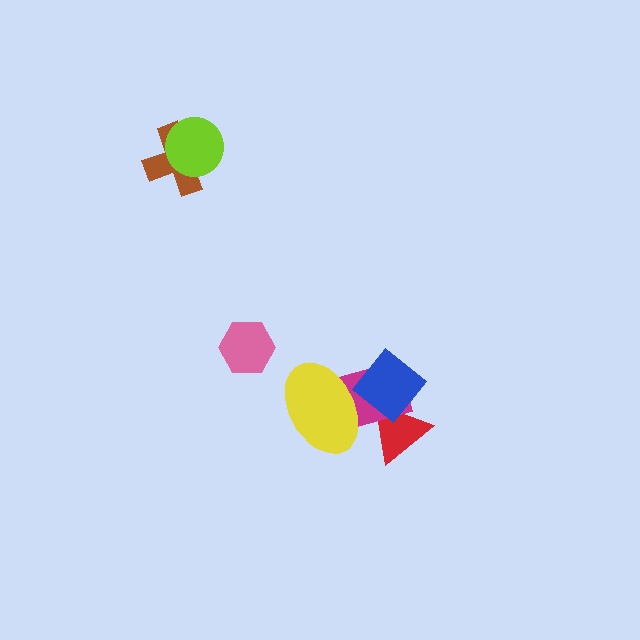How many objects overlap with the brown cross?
1 object overlaps with the brown cross.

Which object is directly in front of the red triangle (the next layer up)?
The magenta rectangle is directly in front of the red triangle.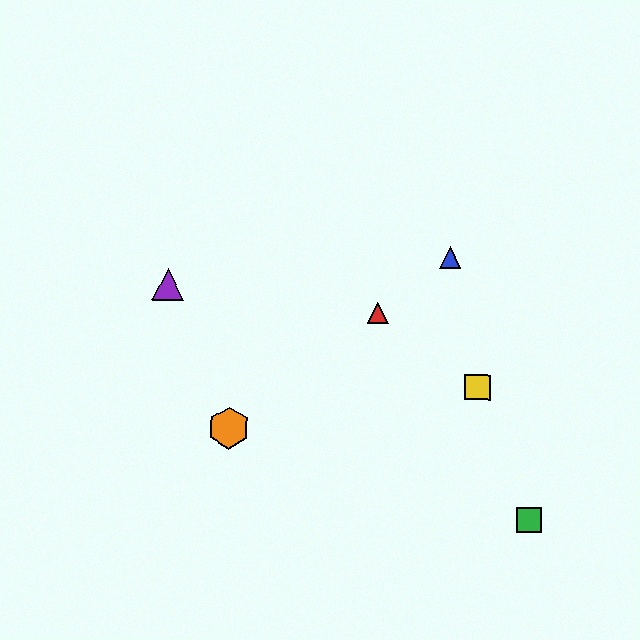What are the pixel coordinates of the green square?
The green square is at (529, 520).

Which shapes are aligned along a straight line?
The red triangle, the blue triangle, the orange hexagon are aligned along a straight line.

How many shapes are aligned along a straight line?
3 shapes (the red triangle, the blue triangle, the orange hexagon) are aligned along a straight line.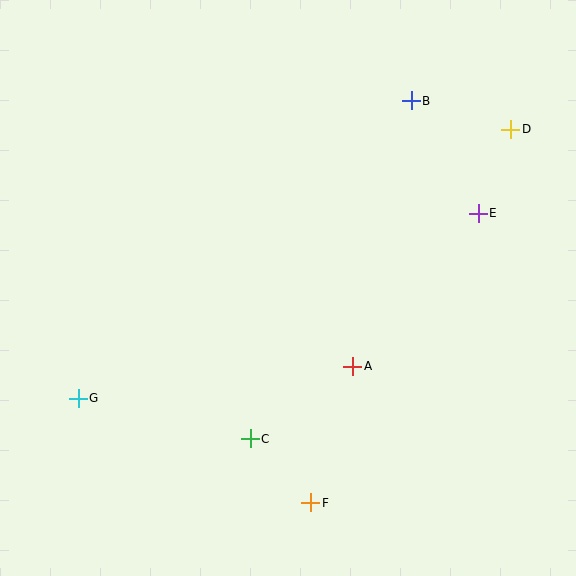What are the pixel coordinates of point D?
Point D is at (511, 129).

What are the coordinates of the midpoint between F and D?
The midpoint between F and D is at (411, 316).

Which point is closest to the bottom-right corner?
Point F is closest to the bottom-right corner.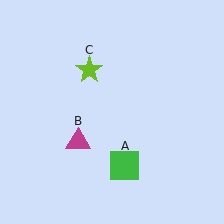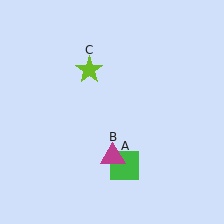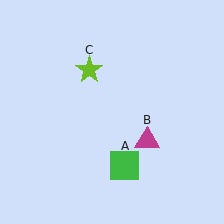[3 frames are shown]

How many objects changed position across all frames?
1 object changed position: magenta triangle (object B).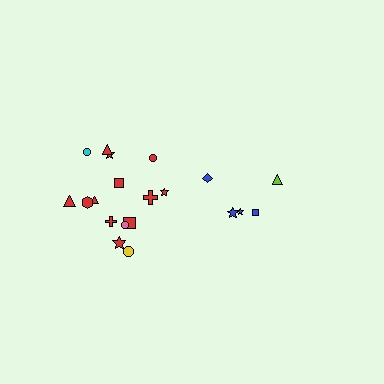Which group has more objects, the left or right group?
The left group.